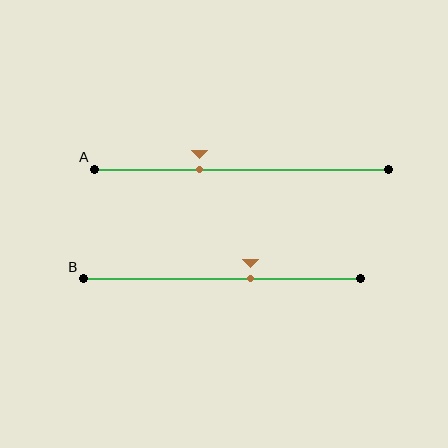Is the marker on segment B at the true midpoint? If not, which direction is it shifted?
No, the marker on segment B is shifted to the right by about 10% of the segment length.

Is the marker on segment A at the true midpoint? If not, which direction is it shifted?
No, the marker on segment A is shifted to the left by about 14% of the segment length.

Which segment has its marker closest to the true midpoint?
Segment B has its marker closest to the true midpoint.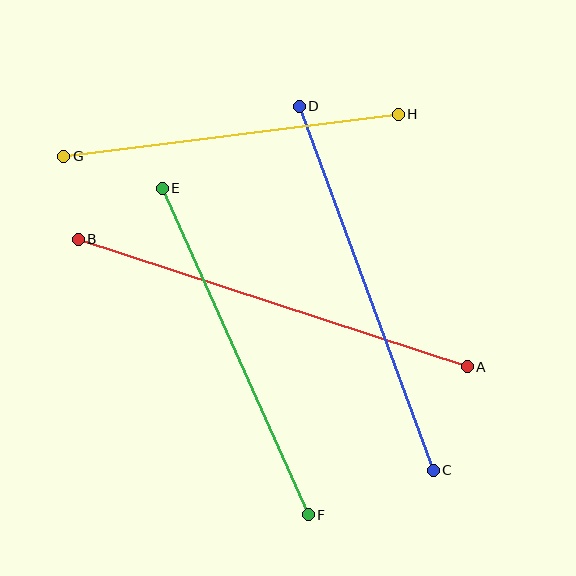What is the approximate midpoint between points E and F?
The midpoint is at approximately (235, 351) pixels.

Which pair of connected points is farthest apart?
Points A and B are farthest apart.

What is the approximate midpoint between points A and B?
The midpoint is at approximately (273, 303) pixels.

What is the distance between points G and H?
The distance is approximately 337 pixels.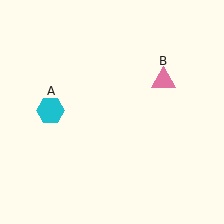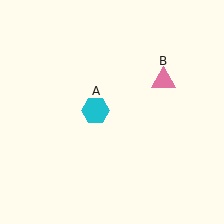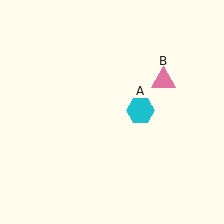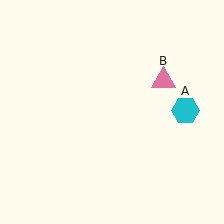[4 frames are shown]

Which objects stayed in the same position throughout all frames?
Pink triangle (object B) remained stationary.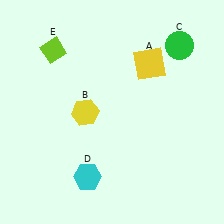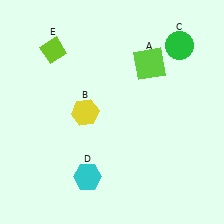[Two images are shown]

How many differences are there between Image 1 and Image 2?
There is 1 difference between the two images.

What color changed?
The square (A) changed from yellow in Image 1 to lime in Image 2.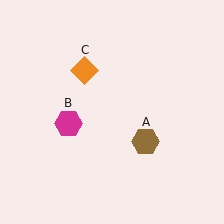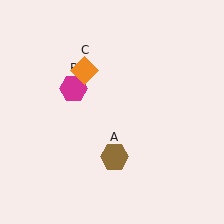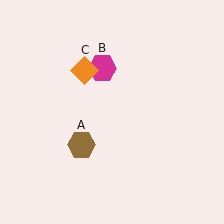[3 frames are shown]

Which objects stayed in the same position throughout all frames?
Orange diamond (object C) remained stationary.